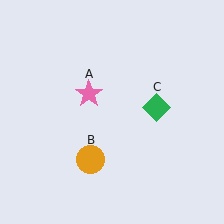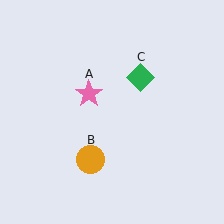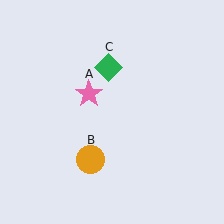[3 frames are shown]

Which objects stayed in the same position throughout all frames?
Pink star (object A) and orange circle (object B) remained stationary.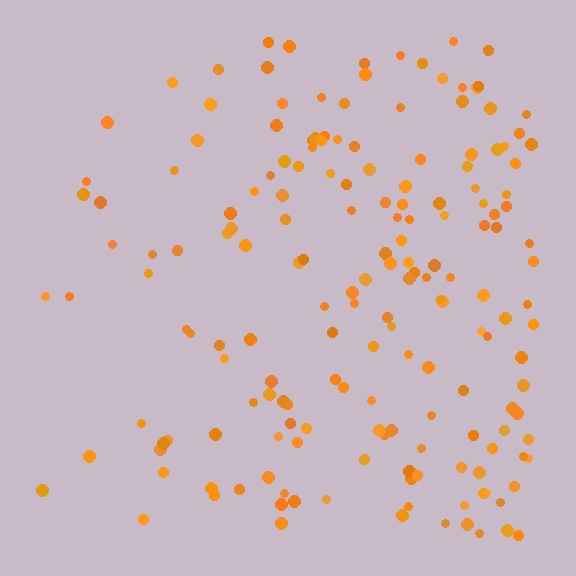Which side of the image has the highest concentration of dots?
The right.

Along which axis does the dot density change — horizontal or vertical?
Horizontal.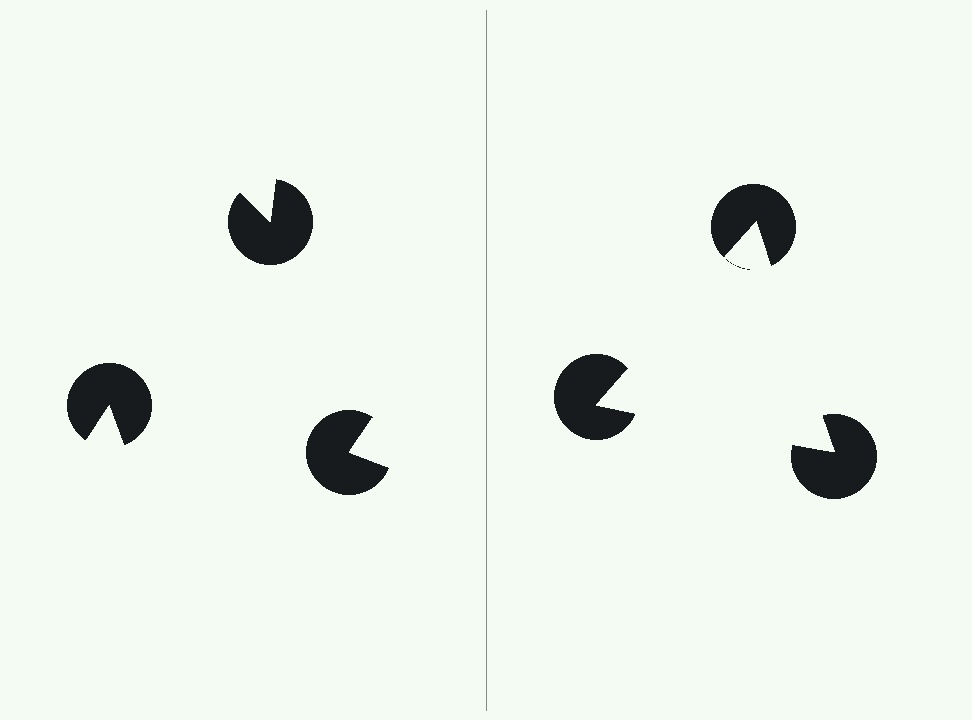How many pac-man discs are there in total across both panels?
6 — 3 on each side.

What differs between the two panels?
The pac-man discs are positioned identically on both sides; only the wedge orientations differ. On the right they align to a triangle; on the left they are misaligned.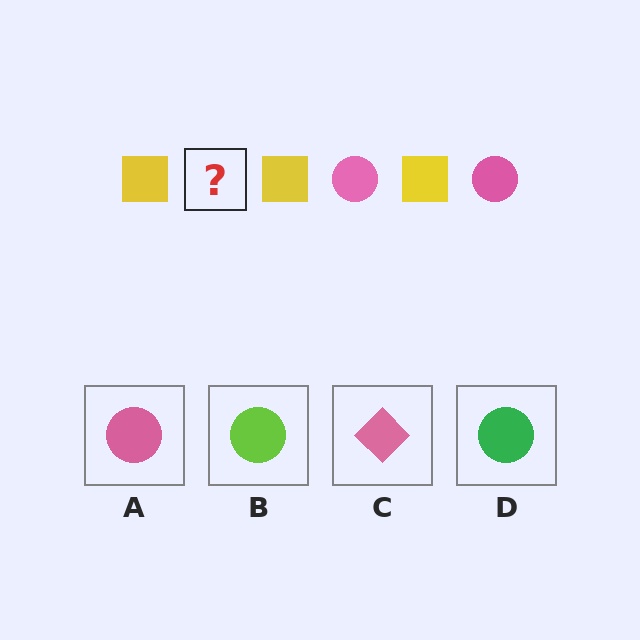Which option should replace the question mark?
Option A.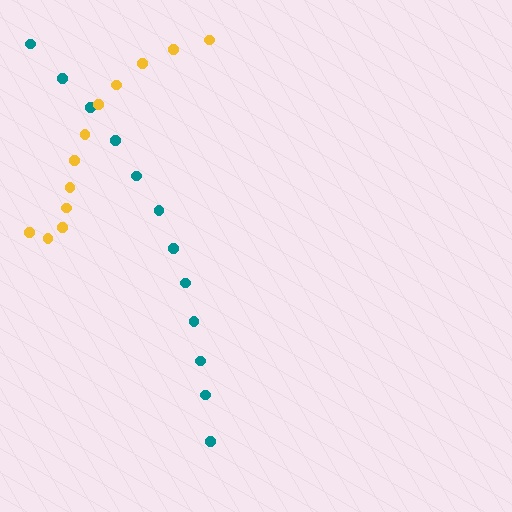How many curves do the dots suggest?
There are 2 distinct paths.